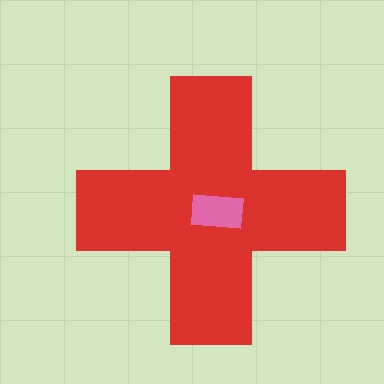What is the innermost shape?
The pink rectangle.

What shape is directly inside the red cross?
The pink rectangle.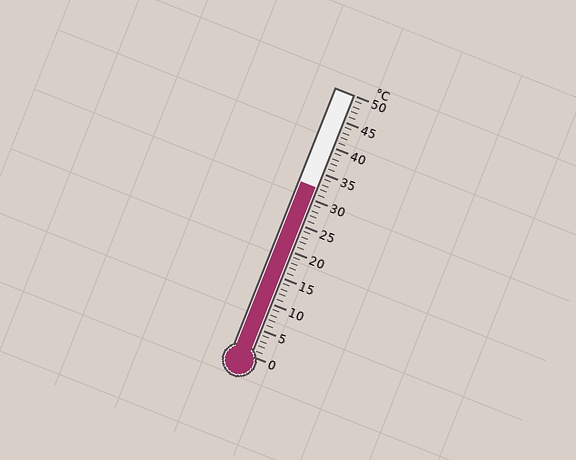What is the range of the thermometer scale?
The thermometer scale ranges from 0°C to 50°C.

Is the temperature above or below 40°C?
The temperature is below 40°C.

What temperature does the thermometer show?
The thermometer shows approximately 32°C.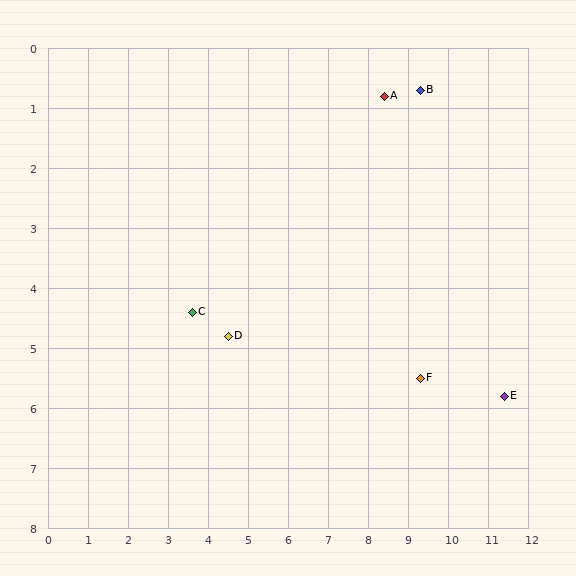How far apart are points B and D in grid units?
Points B and D are about 6.3 grid units apart.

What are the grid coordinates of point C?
Point C is at approximately (3.6, 4.4).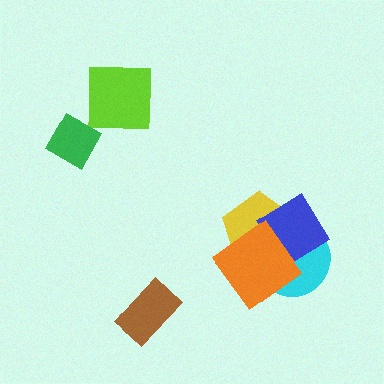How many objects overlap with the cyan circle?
3 objects overlap with the cyan circle.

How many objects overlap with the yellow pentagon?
3 objects overlap with the yellow pentagon.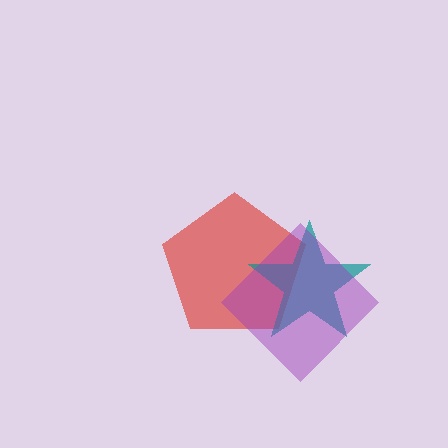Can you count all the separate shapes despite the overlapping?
Yes, there are 3 separate shapes.